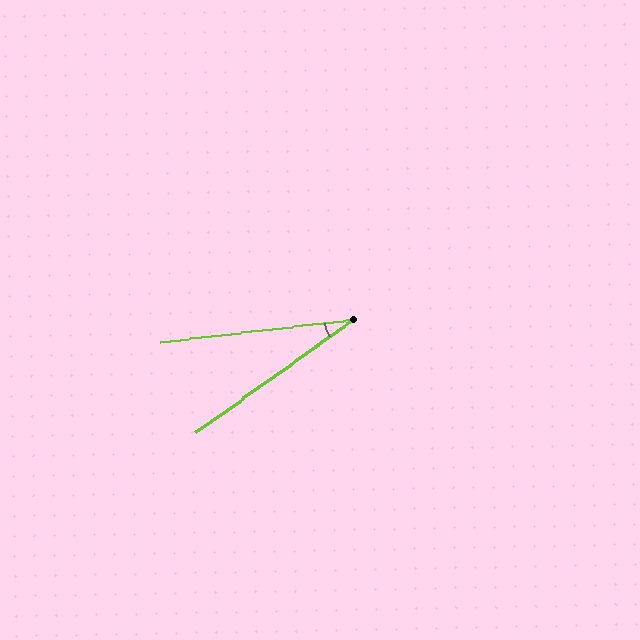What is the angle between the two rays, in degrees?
Approximately 29 degrees.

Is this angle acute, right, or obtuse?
It is acute.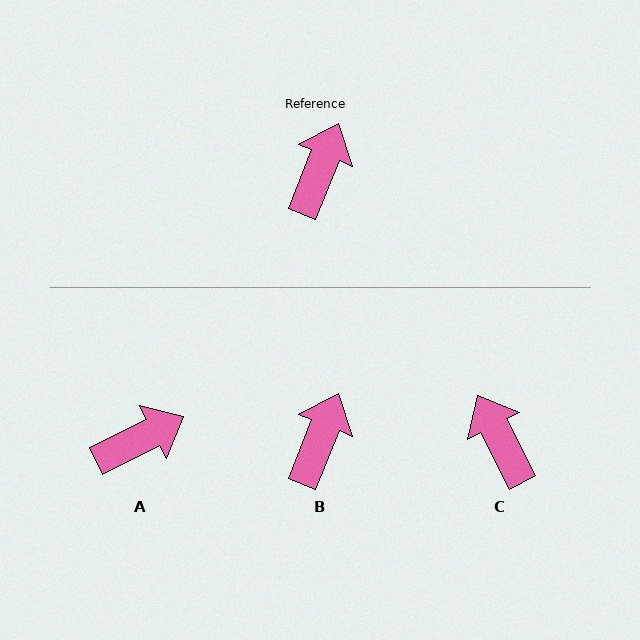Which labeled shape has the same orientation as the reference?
B.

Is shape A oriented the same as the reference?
No, it is off by about 41 degrees.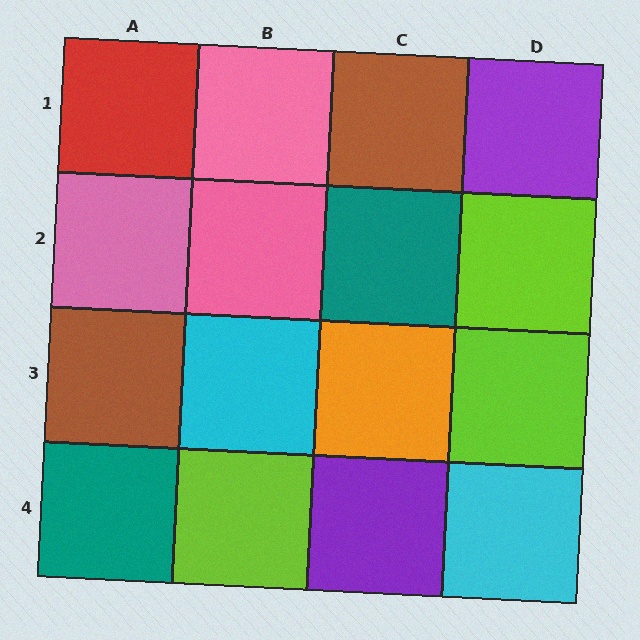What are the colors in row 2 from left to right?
Pink, pink, teal, lime.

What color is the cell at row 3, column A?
Brown.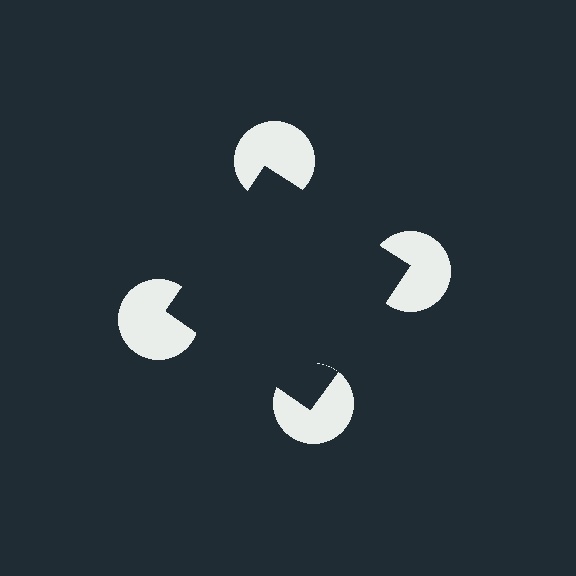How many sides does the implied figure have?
4 sides.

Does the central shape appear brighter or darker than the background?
It typically appears slightly darker than the background, even though no actual brightness change is drawn.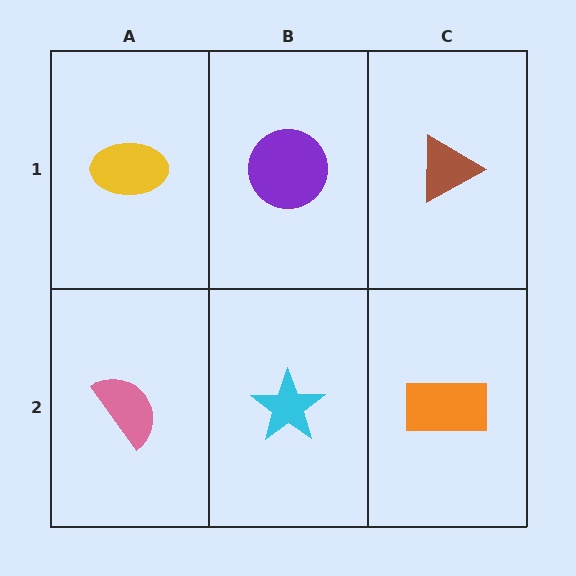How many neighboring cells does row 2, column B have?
3.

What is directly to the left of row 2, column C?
A cyan star.